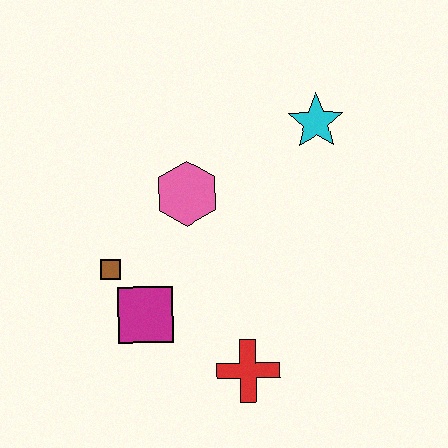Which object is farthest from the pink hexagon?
The red cross is farthest from the pink hexagon.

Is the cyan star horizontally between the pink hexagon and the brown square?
No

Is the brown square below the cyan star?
Yes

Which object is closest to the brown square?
The magenta square is closest to the brown square.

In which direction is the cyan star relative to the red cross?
The cyan star is above the red cross.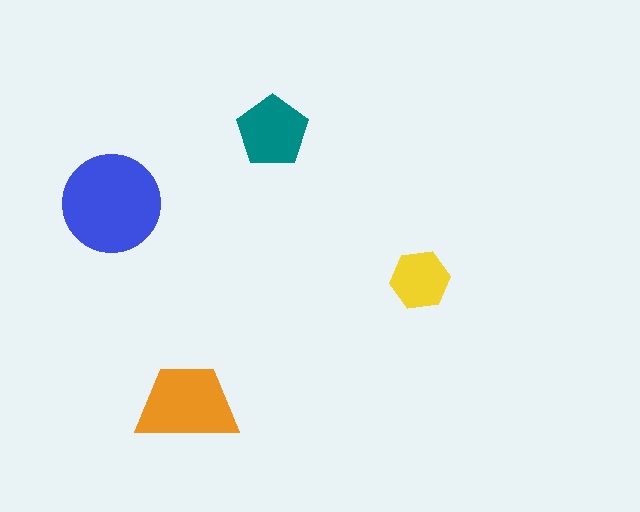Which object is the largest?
The blue circle.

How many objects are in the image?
There are 4 objects in the image.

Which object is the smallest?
The yellow hexagon.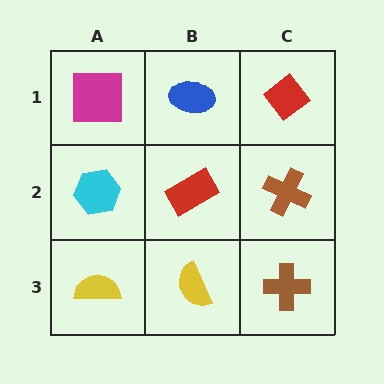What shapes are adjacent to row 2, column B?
A blue ellipse (row 1, column B), a yellow semicircle (row 3, column B), a cyan hexagon (row 2, column A), a brown cross (row 2, column C).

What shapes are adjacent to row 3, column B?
A red rectangle (row 2, column B), a yellow semicircle (row 3, column A), a brown cross (row 3, column C).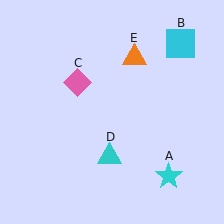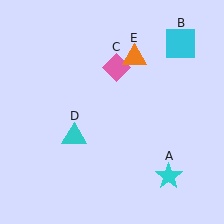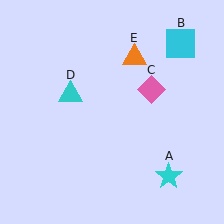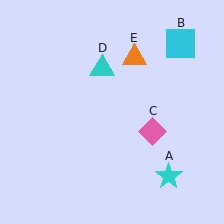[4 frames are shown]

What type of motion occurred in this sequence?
The pink diamond (object C), cyan triangle (object D) rotated clockwise around the center of the scene.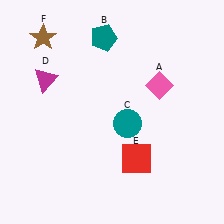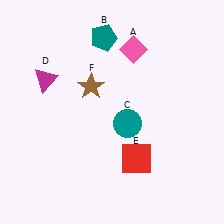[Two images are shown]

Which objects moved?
The objects that moved are: the pink diamond (A), the brown star (F).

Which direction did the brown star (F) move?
The brown star (F) moved down.